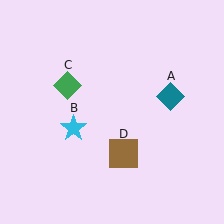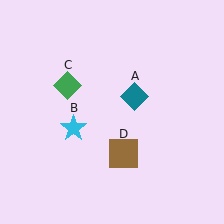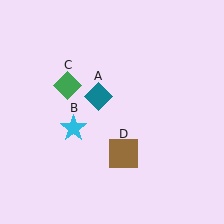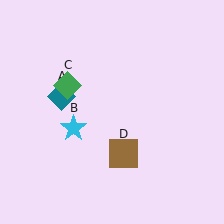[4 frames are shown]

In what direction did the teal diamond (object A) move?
The teal diamond (object A) moved left.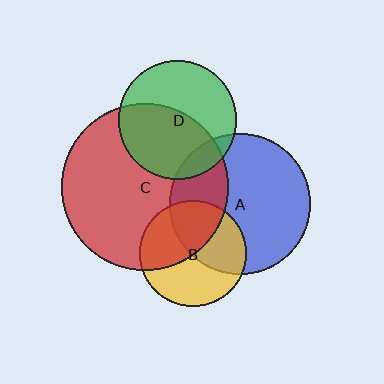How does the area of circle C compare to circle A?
Approximately 1.4 times.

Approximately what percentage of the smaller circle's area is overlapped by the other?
Approximately 30%.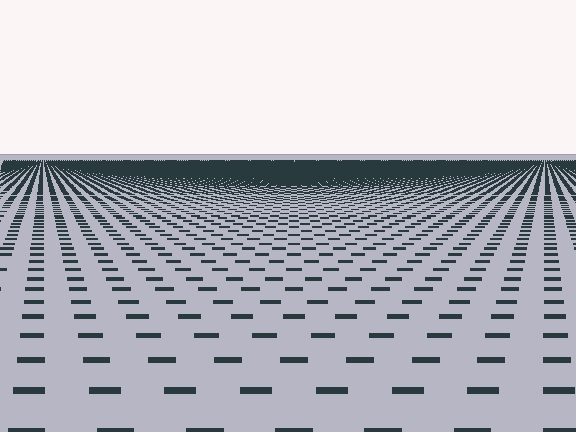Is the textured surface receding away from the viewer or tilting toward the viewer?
The surface is receding away from the viewer. Texture elements get smaller and denser toward the top.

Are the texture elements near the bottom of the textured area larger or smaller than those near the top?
Larger. Near the bottom, elements are closer to the viewer and appear at a bigger on-screen size.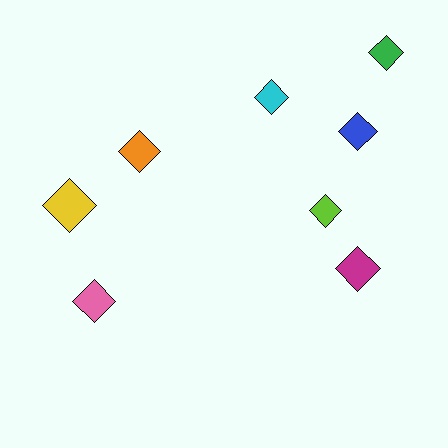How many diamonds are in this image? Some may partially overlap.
There are 8 diamonds.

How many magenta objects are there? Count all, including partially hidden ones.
There is 1 magenta object.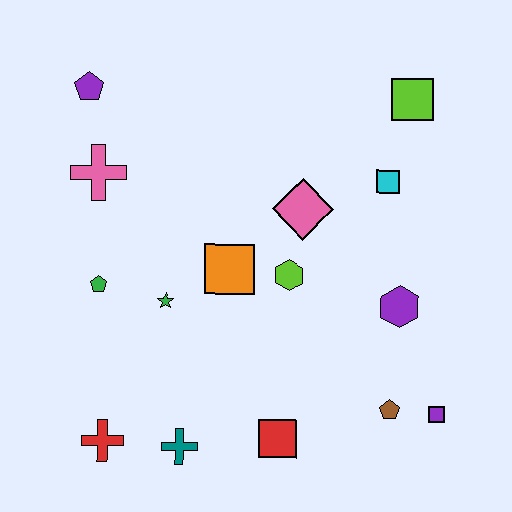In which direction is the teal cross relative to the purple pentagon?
The teal cross is below the purple pentagon.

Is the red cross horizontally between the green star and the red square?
No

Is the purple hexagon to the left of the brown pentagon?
No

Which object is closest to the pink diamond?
The lime hexagon is closest to the pink diamond.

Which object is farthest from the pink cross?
The purple square is farthest from the pink cross.